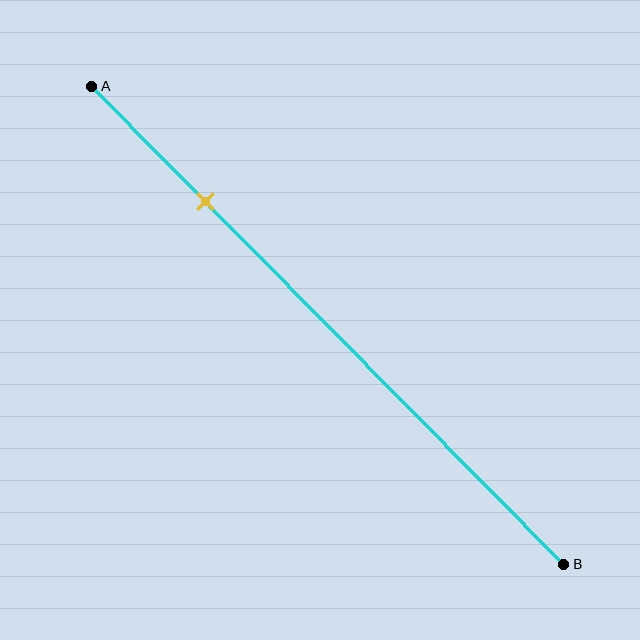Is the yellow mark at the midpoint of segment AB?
No, the mark is at about 25% from A, not at the 50% midpoint.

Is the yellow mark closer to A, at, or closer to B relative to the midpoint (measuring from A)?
The yellow mark is closer to point A than the midpoint of segment AB.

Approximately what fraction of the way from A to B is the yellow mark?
The yellow mark is approximately 25% of the way from A to B.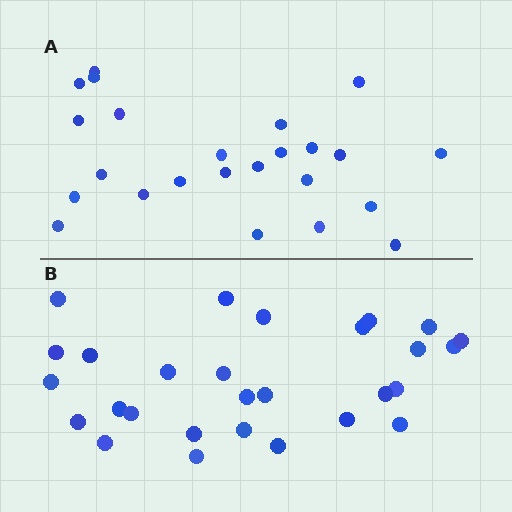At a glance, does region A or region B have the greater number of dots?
Region B (the bottom region) has more dots.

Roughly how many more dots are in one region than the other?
Region B has about 4 more dots than region A.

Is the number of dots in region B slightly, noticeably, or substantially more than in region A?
Region B has only slightly more — the two regions are fairly close. The ratio is roughly 1.2 to 1.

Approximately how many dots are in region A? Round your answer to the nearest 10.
About 20 dots. (The exact count is 24, which rounds to 20.)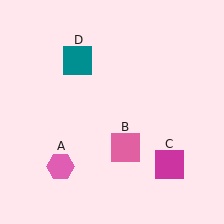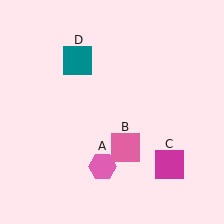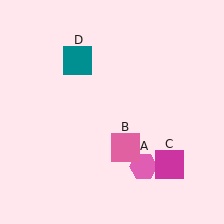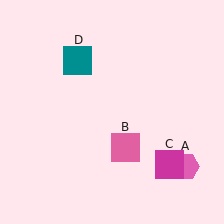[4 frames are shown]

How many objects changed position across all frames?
1 object changed position: pink hexagon (object A).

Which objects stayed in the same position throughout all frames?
Pink square (object B) and magenta square (object C) and teal square (object D) remained stationary.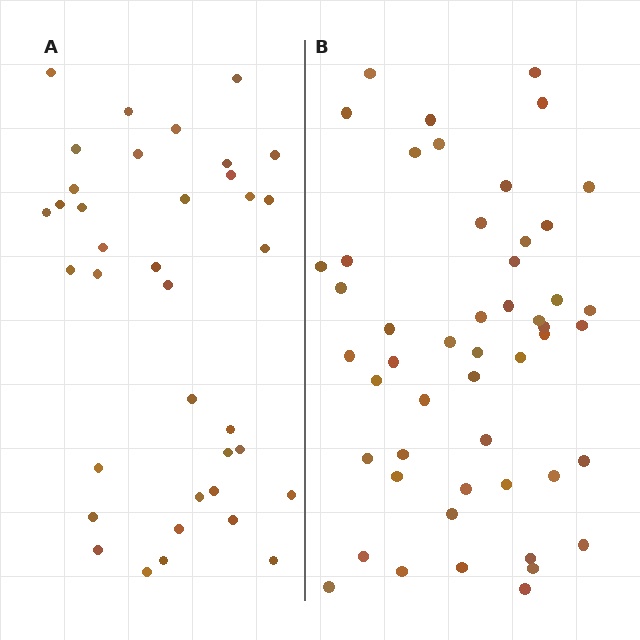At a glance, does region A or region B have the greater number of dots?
Region B (the right region) has more dots.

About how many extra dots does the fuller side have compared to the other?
Region B has approximately 15 more dots than region A.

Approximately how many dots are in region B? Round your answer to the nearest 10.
About 50 dots.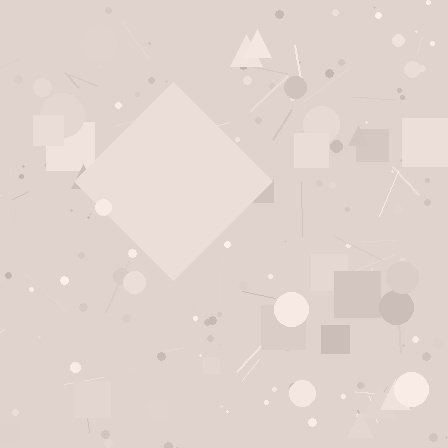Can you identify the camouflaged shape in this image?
The camouflaged shape is a diamond.